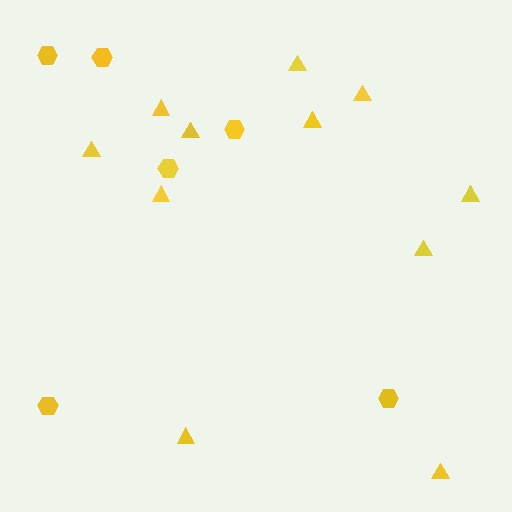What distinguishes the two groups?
There are 2 groups: one group of triangles (11) and one group of hexagons (6).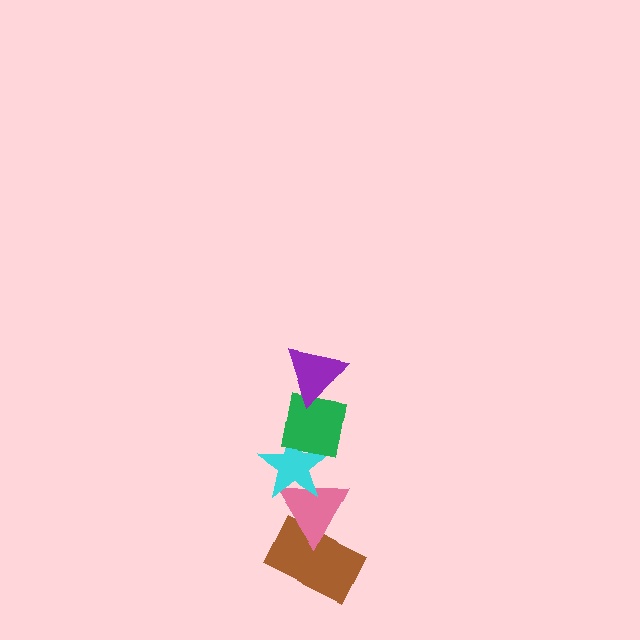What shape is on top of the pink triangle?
The cyan star is on top of the pink triangle.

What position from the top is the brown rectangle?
The brown rectangle is 5th from the top.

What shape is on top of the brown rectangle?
The pink triangle is on top of the brown rectangle.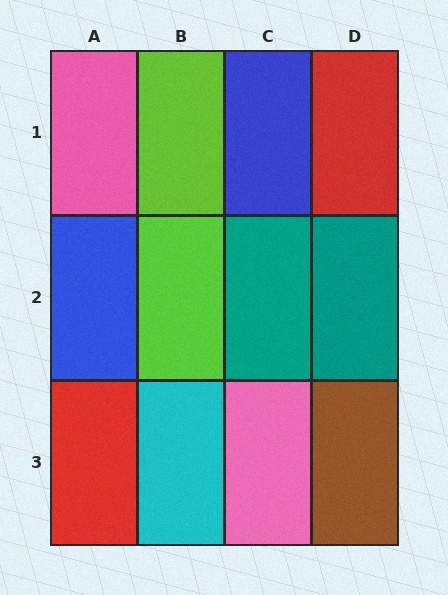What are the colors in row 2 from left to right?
Blue, lime, teal, teal.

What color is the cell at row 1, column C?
Blue.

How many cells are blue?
2 cells are blue.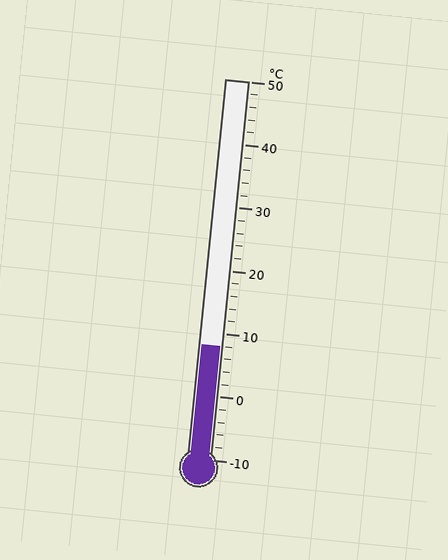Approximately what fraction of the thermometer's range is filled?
The thermometer is filled to approximately 30% of its range.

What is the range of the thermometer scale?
The thermometer scale ranges from -10°C to 50°C.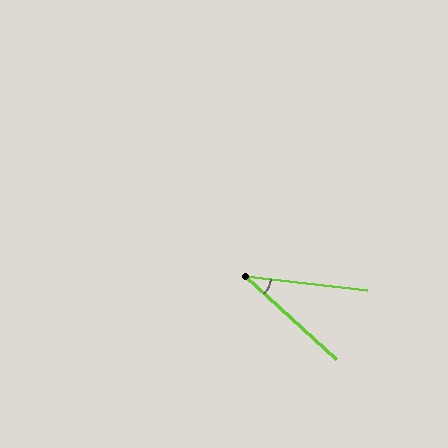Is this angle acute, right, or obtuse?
It is acute.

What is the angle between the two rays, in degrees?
Approximately 36 degrees.